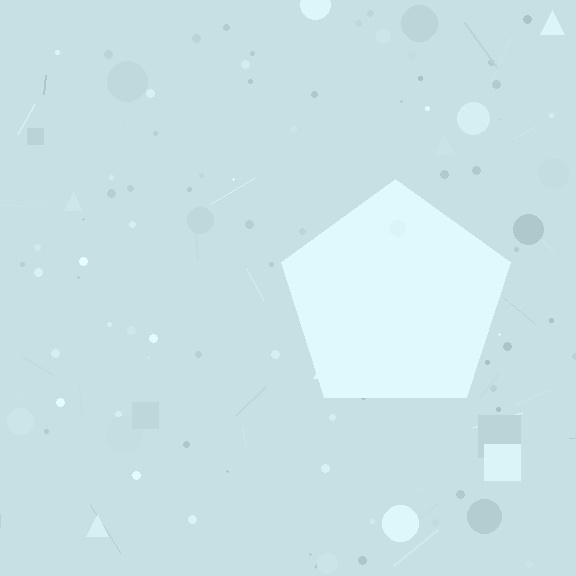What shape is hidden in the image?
A pentagon is hidden in the image.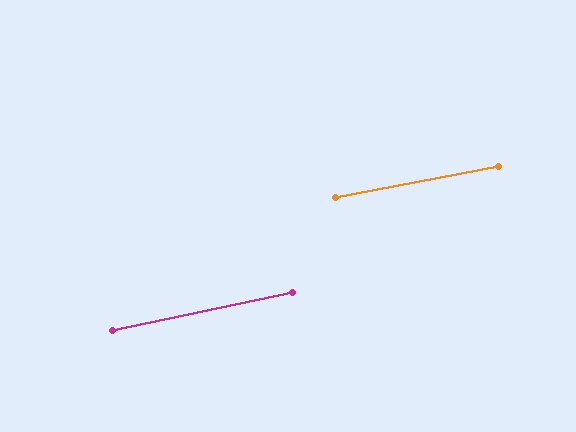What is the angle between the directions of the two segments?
Approximately 1 degree.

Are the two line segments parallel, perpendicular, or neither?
Parallel — their directions differ by only 1.2°.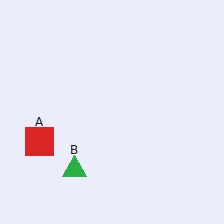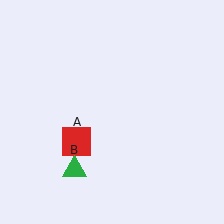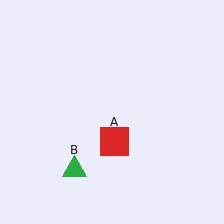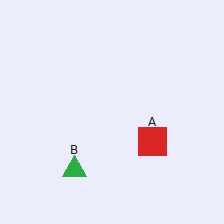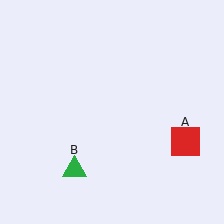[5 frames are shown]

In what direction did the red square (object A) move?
The red square (object A) moved right.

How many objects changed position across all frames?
1 object changed position: red square (object A).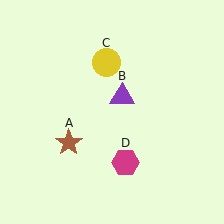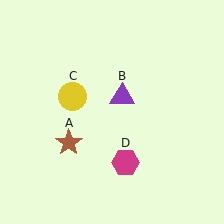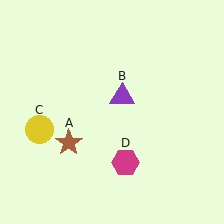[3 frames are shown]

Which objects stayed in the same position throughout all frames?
Brown star (object A) and purple triangle (object B) and magenta hexagon (object D) remained stationary.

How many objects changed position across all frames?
1 object changed position: yellow circle (object C).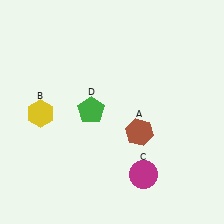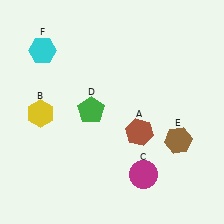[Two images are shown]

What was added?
A brown hexagon (E), a cyan hexagon (F) were added in Image 2.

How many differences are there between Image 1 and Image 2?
There are 2 differences between the two images.